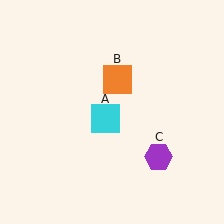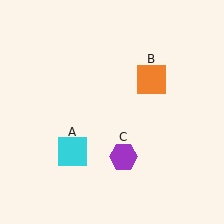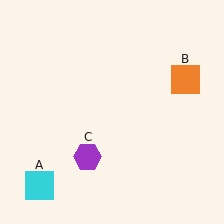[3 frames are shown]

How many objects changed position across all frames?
3 objects changed position: cyan square (object A), orange square (object B), purple hexagon (object C).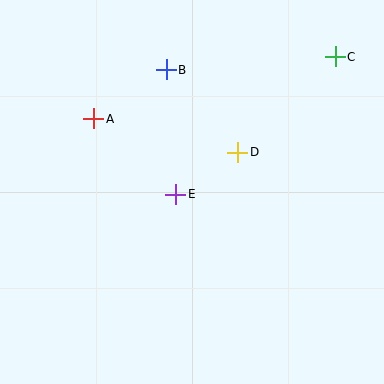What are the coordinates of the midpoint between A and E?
The midpoint between A and E is at (135, 157).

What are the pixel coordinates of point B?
Point B is at (166, 70).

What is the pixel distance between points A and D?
The distance between A and D is 148 pixels.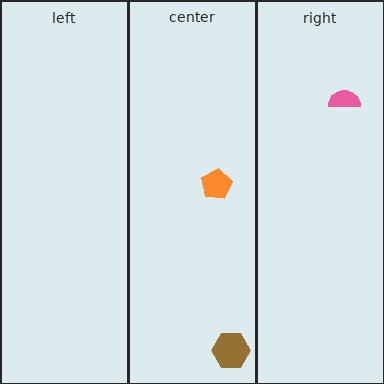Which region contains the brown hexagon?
The center region.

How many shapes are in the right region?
1.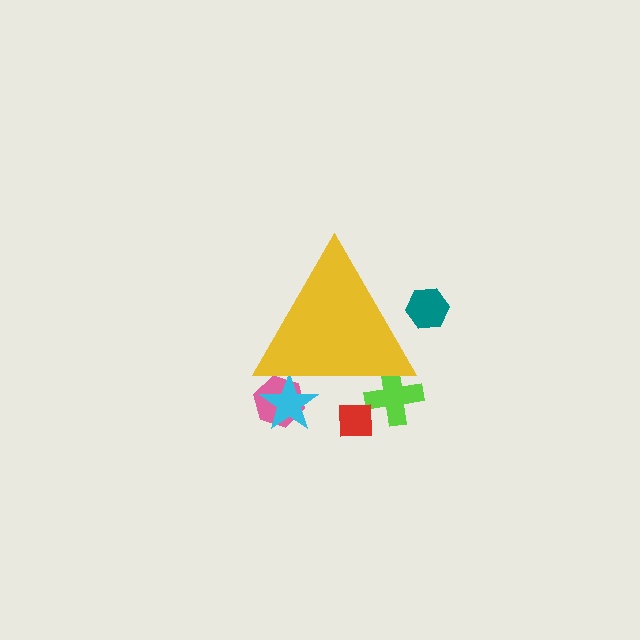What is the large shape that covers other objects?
A yellow triangle.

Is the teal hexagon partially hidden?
Yes, the teal hexagon is partially hidden behind the yellow triangle.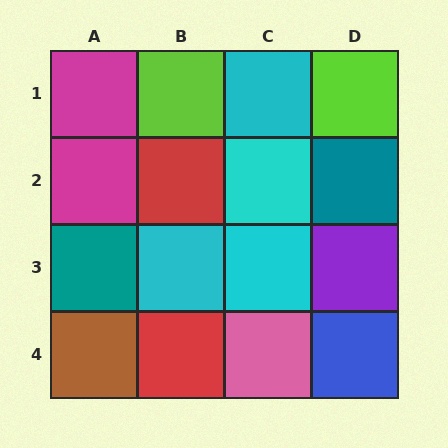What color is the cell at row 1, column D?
Lime.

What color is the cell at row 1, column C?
Cyan.